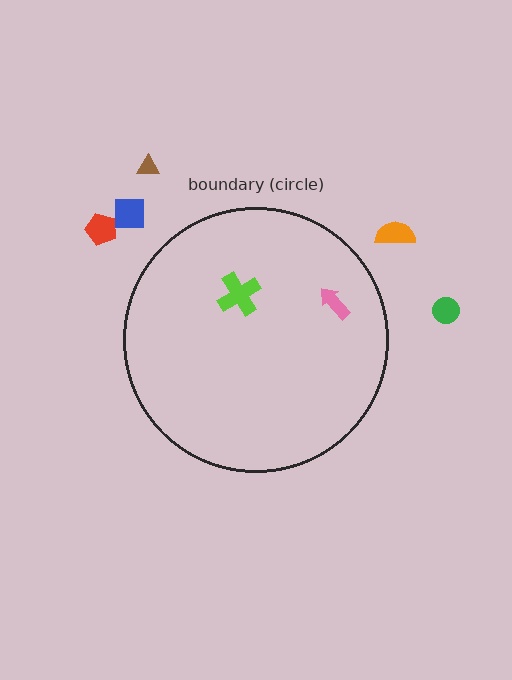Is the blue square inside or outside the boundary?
Outside.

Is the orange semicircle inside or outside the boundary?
Outside.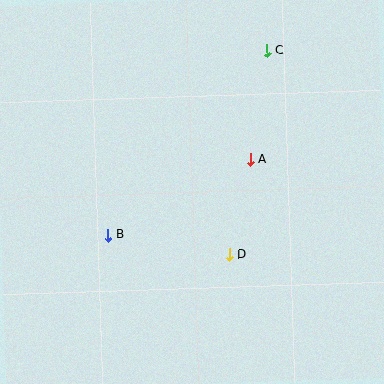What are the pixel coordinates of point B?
Point B is at (108, 235).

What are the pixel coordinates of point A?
Point A is at (250, 159).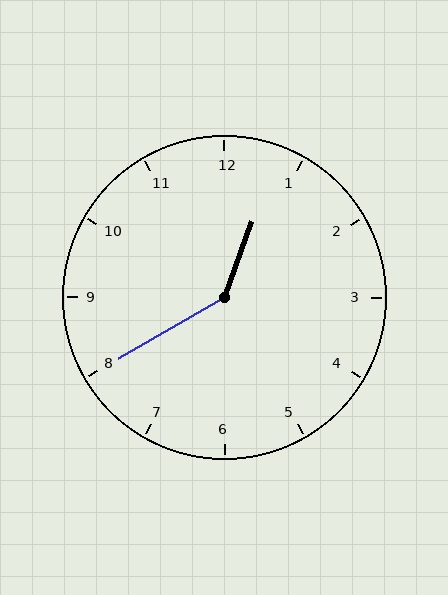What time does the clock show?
12:40.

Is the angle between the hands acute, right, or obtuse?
It is obtuse.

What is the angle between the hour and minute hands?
Approximately 140 degrees.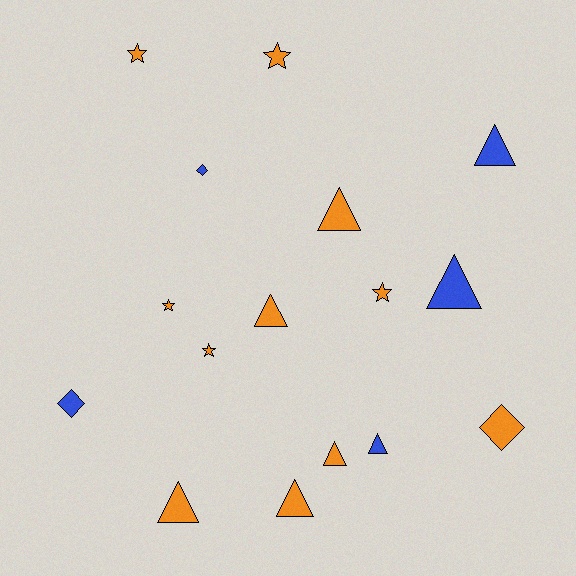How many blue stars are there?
There are no blue stars.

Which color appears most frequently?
Orange, with 11 objects.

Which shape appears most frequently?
Triangle, with 8 objects.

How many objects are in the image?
There are 16 objects.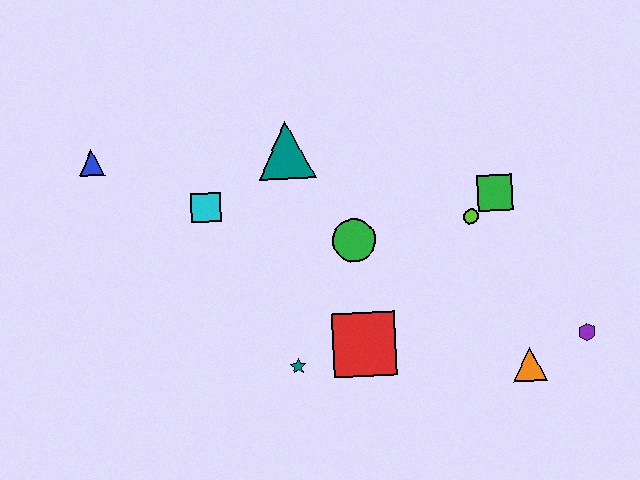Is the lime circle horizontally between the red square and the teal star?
No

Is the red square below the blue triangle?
Yes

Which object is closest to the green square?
The lime circle is closest to the green square.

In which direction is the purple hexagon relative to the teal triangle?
The purple hexagon is to the right of the teal triangle.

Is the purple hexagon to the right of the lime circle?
Yes